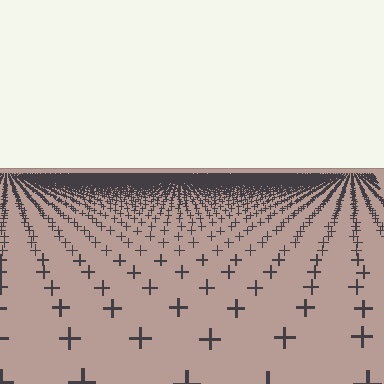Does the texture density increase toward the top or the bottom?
Density increases toward the top.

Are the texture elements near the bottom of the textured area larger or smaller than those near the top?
Larger. Near the bottom, elements are closer to the viewer and appear at a bigger on-screen size.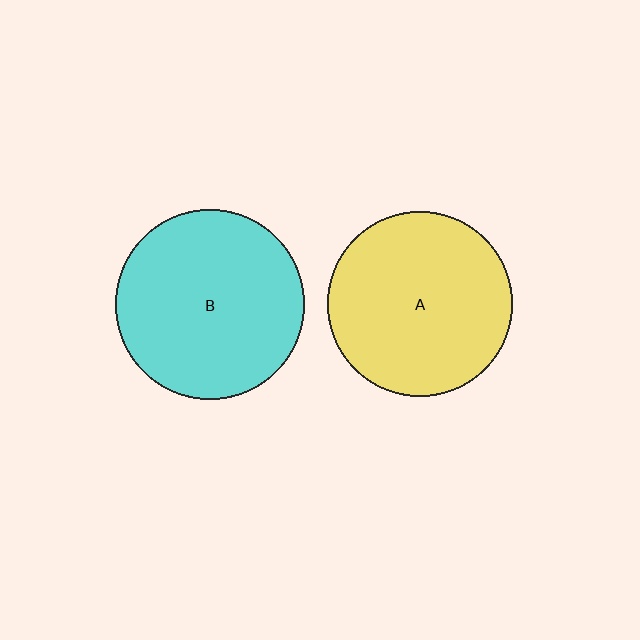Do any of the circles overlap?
No, none of the circles overlap.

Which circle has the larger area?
Circle B (cyan).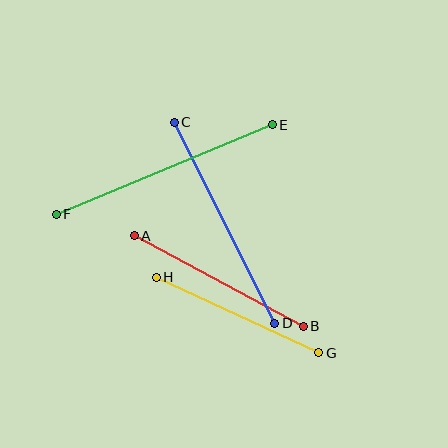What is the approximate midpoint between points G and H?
The midpoint is at approximately (237, 315) pixels.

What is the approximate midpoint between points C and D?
The midpoint is at approximately (224, 223) pixels.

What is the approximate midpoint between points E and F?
The midpoint is at approximately (164, 169) pixels.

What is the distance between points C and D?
The distance is approximately 225 pixels.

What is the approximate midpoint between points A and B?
The midpoint is at approximately (219, 281) pixels.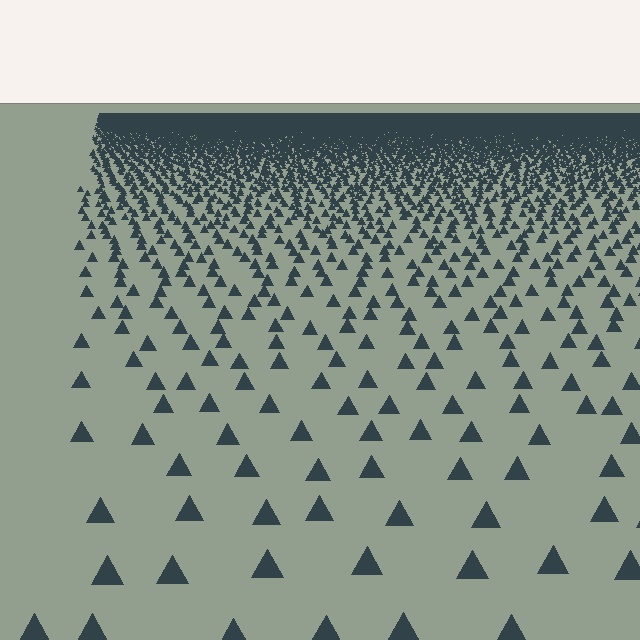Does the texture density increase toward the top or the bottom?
Density increases toward the top.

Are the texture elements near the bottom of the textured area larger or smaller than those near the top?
Larger. Near the bottom, elements are closer to the viewer and appear at a bigger on-screen size.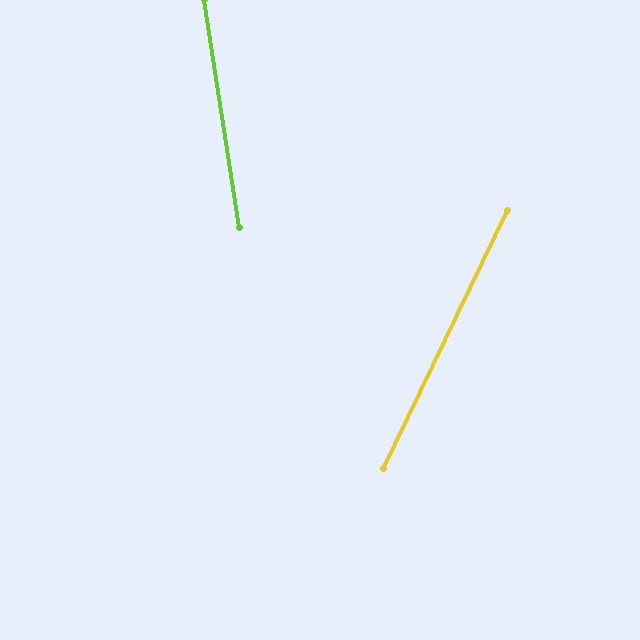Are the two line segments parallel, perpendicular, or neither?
Neither parallel nor perpendicular — they differ by about 34°.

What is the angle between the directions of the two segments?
Approximately 34 degrees.